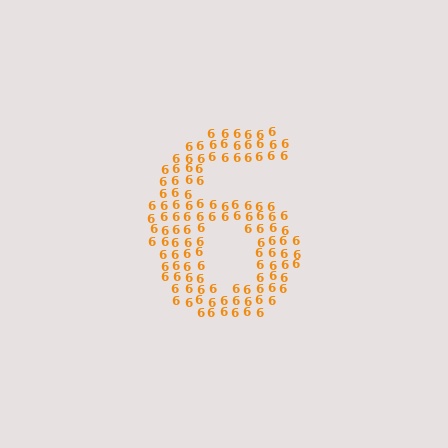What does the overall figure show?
The overall figure shows the digit 6.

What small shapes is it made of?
It is made of small digit 6's.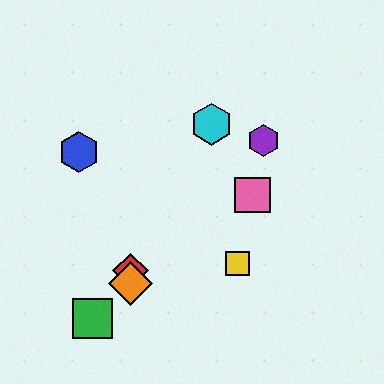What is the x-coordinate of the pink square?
The pink square is at x≈252.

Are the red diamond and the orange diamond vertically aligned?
Yes, both are at x≈131.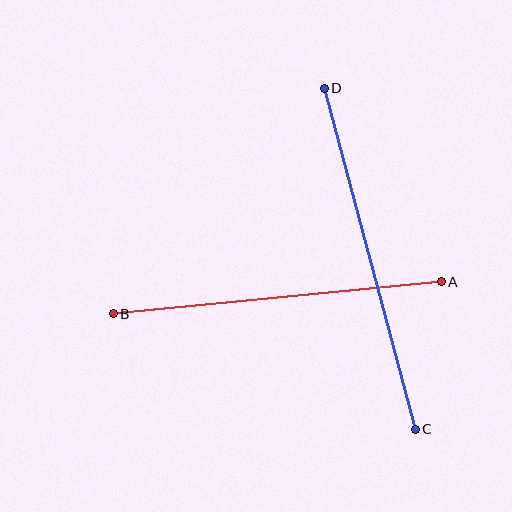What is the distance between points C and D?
The distance is approximately 353 pixels.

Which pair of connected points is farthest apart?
Points C and D are farthest apart.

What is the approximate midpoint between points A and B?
The midpoint is at approximately (277, 298) pixels.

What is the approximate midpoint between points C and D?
The midpoint is at approximately (370, 259) pixels.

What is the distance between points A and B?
The distance is approximately 330 pixels.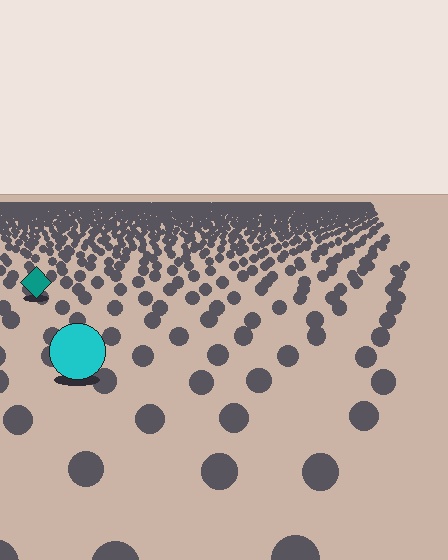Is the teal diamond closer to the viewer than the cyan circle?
No. The cyan circle is closer — you can tell from the texture gradient: the ground texture is coarser near it.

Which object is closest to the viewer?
The cyan circle is closest. The texture marks near it are larger and more spread out.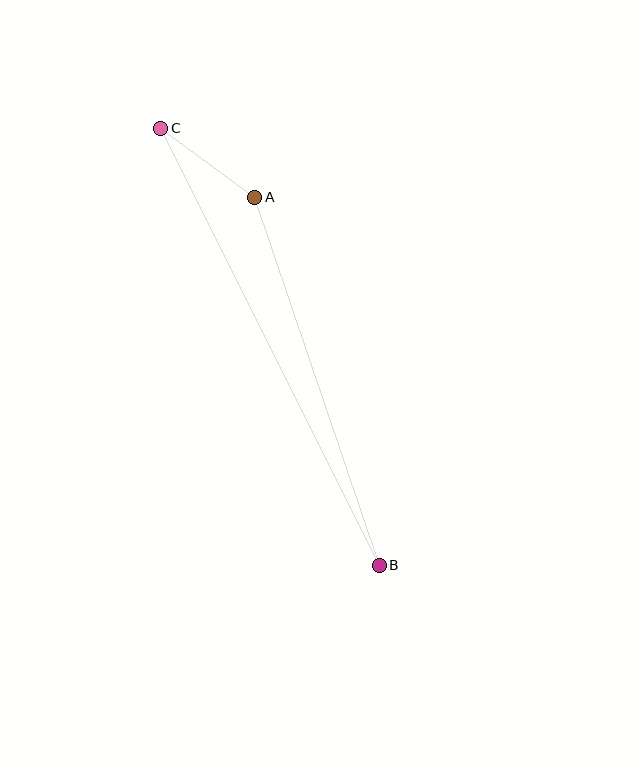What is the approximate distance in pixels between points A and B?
The distance between A and B is approximately 388 pixels.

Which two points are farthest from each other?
Points B and C are farthest from each other.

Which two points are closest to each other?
Points A and C are closest to each other.